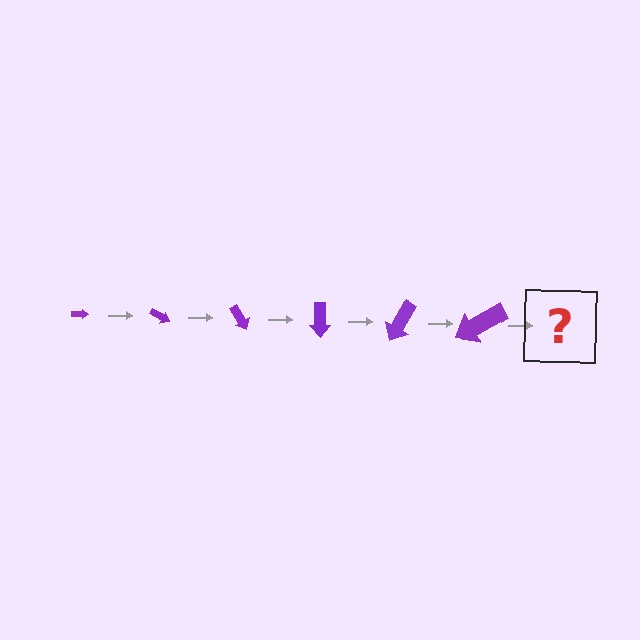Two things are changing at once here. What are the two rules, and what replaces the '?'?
The two rules are that the arrow grows larger each step and it rotates 30 degrees each step. The '?' should be an arrow, larger than the previous one and rotated 180 degrees from the start.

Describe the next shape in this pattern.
It should be an arrow, larger than the previous one and rotated 180 degrees from the start.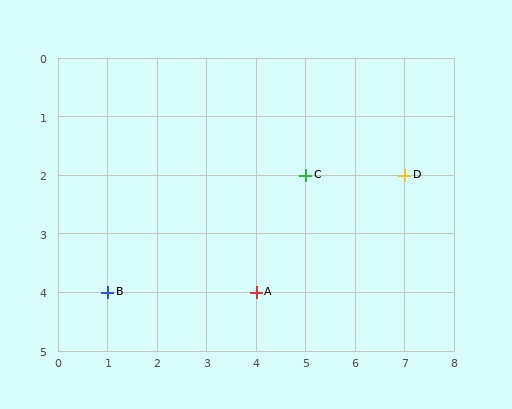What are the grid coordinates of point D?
Point D is at grid coordinates (7, 2).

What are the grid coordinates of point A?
Point A is at grid coordinates (4, 4).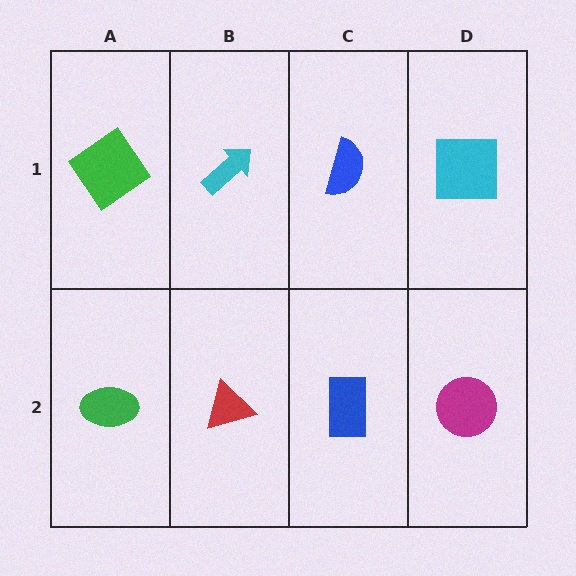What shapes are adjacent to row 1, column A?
A green ellipse (row 2, column A), a cyan arrow (row 1, column B).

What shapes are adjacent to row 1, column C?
A blue rectangle (row 2, column C), a cyan arrow (row 1, column B), a cyan square (row 1, column D).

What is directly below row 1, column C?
A blue rectangle.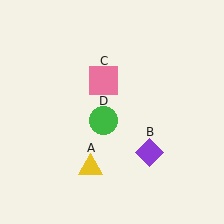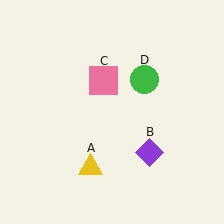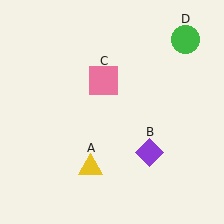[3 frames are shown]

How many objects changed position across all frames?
1 object changed position: green circle (object D).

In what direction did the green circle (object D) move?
The green circle (object D) moved up and to the right.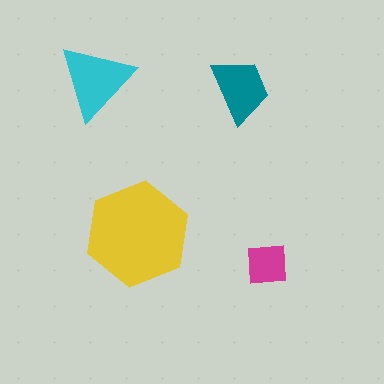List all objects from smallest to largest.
The magenta square, the teal trapezoid, the cyan triangle, the yellow hexagon.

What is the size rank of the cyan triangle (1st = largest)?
2nd.